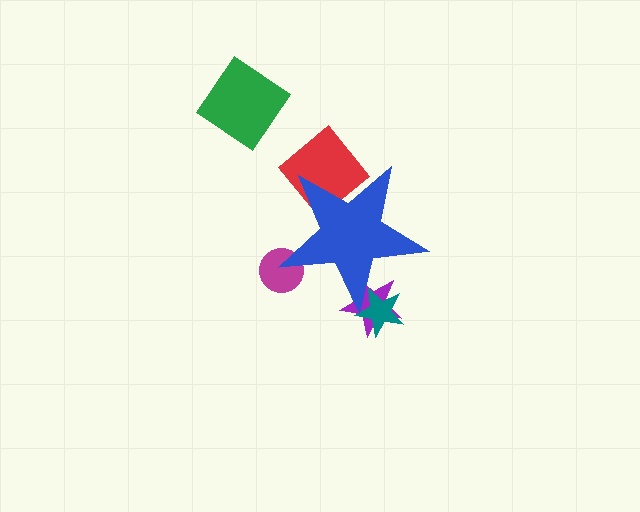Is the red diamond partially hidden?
Yes, the red diamond is partially hidden behind the blue star.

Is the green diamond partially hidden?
No, the green diamond is fully visible.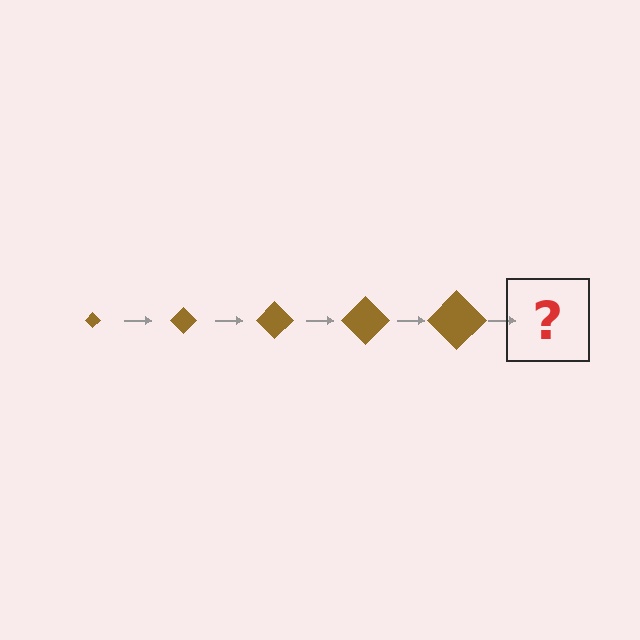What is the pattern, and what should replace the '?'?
The pattern is that the diamond gets progressively larger each step. The '?' should be a brown diamond, larger than the previous one.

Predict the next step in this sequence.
The next step is a brown diamond, larger than the previous one.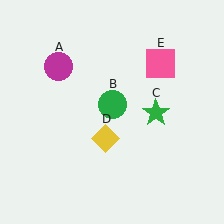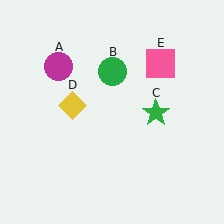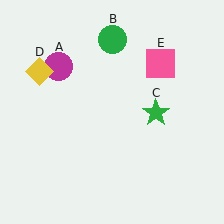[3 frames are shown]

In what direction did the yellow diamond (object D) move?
The yellow diamond (object D) moved up and to the left.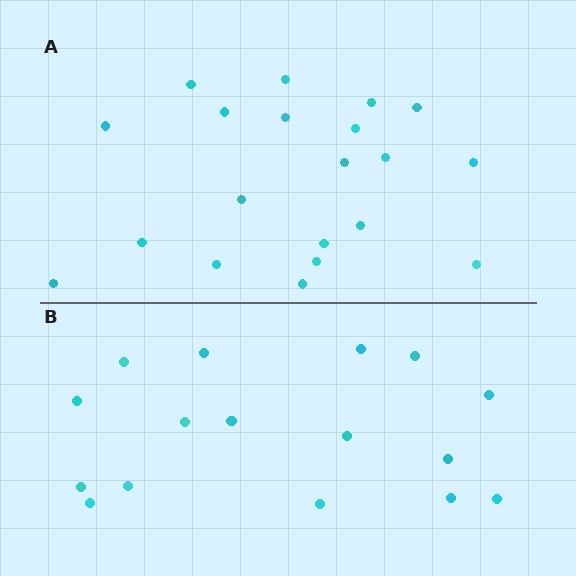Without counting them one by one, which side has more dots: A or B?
Region A (the top region) has more dots.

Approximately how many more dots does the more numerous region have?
Region A has about 4 more dots than region B.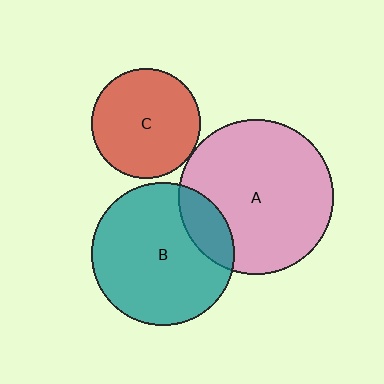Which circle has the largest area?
Circle A (pink).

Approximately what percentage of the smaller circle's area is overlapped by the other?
Approximately 15%.